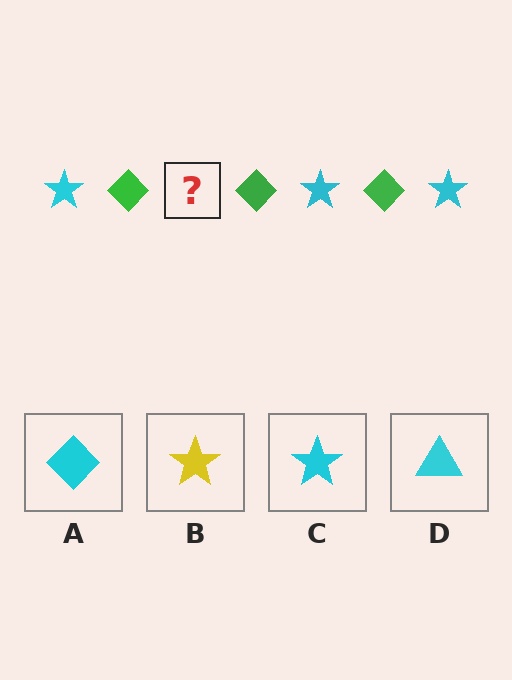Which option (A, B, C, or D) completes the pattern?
C.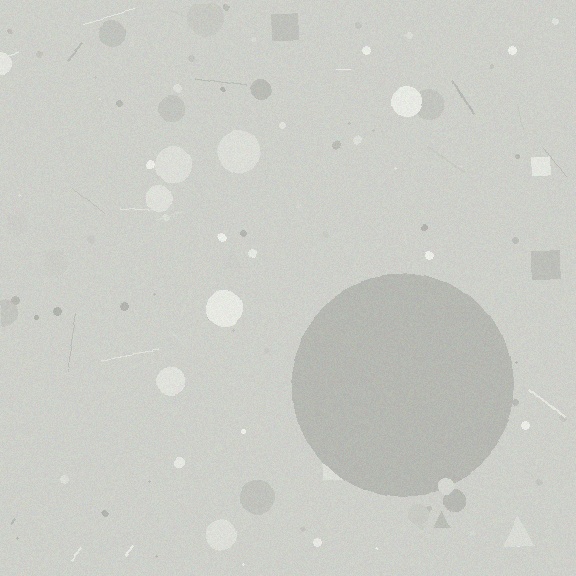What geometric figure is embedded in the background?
A circle is embedded in the background.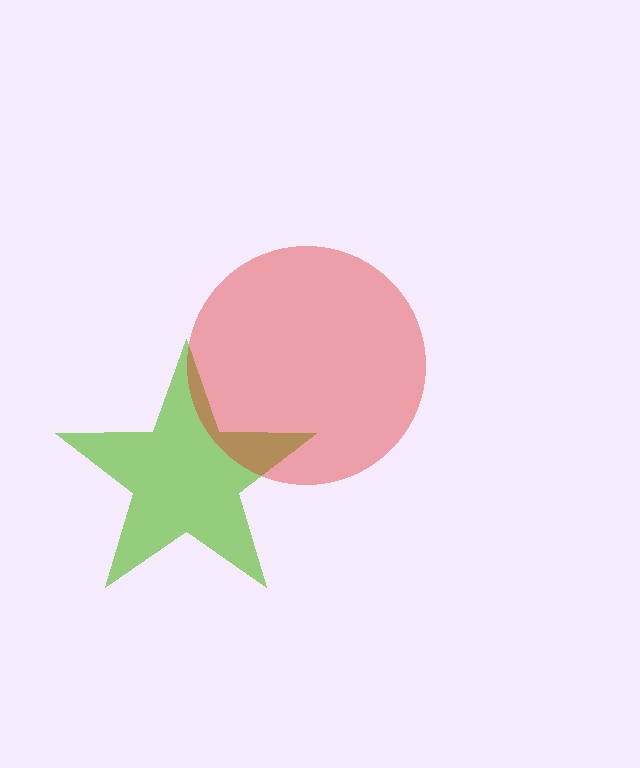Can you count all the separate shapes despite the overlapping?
Yes, there are 2 separate shapes.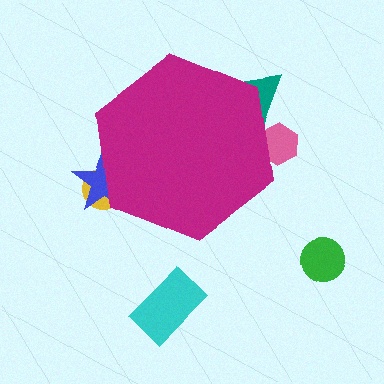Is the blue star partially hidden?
Yes, the blue star is partially hidden behind the magenta hexagon.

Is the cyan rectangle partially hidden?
No, the cyan rectangle is fully visible.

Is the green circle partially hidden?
No, the green circle is fully visible.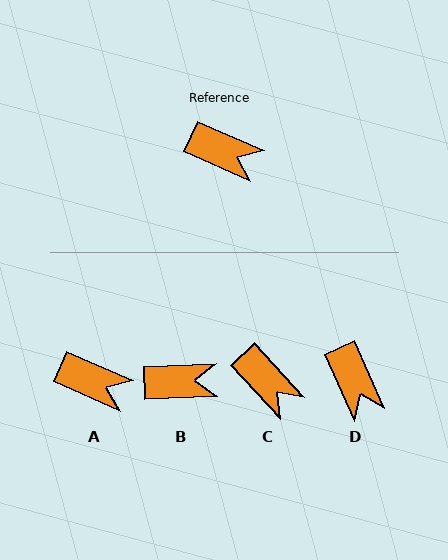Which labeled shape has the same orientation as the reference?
A.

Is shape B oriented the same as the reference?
No, it is off by about 26 degrees.